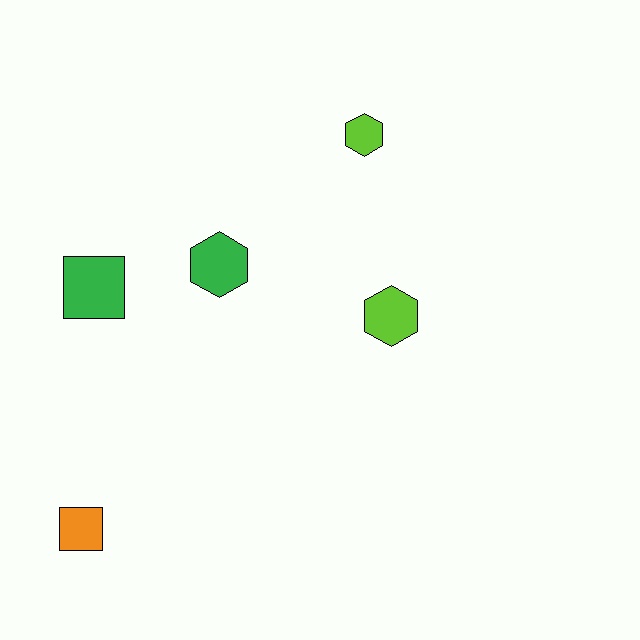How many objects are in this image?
There are 5 objects.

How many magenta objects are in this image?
There are no magenta objects.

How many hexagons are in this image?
There are 3 hexagons.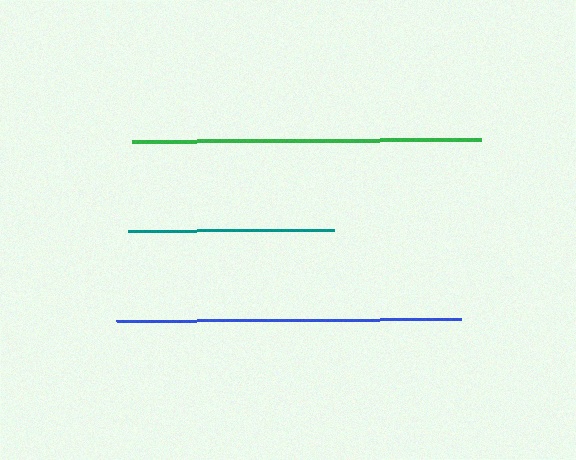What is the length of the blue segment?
The blue segment is approximately 345 pixels long.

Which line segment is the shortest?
The teal line is the shortest at approximately 207 pixels.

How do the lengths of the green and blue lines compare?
The green and blue lines are approximately the same length.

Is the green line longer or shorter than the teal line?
The green line is longer than the teal line.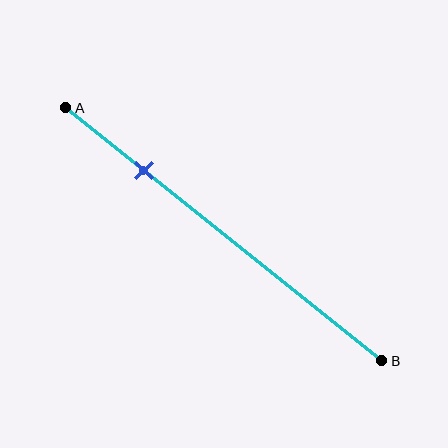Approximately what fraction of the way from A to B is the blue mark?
The blue mark is approximately 25% of the way from A to B.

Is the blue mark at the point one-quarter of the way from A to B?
Yes, the mark is approximately at the one-quarter point.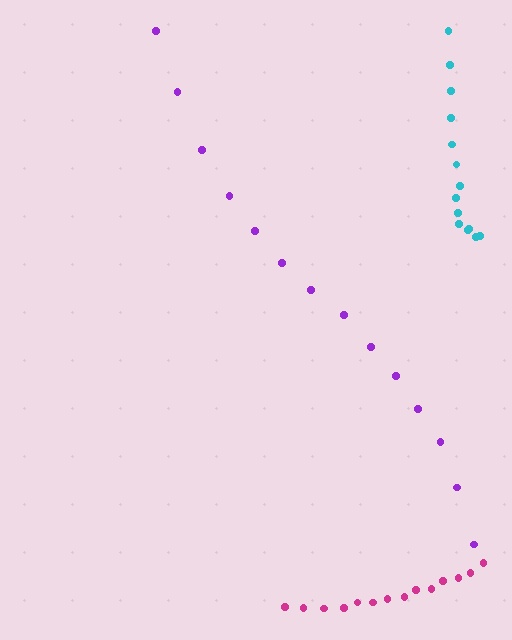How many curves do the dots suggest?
There are 3 distinct paths.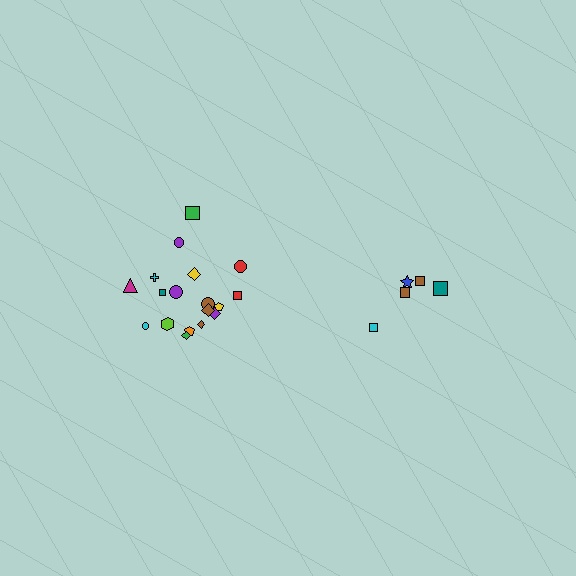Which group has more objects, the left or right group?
The left group.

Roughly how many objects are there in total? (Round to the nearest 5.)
Roughly 25 objects in total.